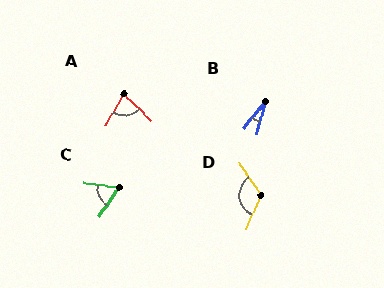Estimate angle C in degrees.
Approximately 62 degrees.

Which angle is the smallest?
B, at approximately 24 degrees.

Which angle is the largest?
D, at approximately 122 degrees.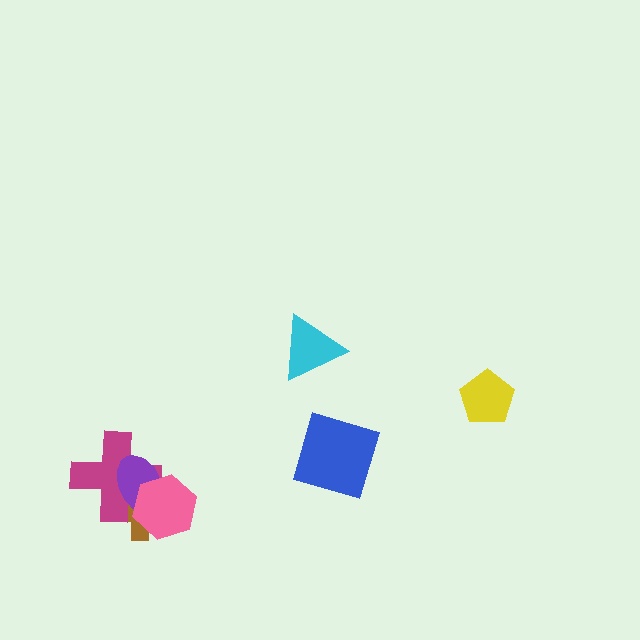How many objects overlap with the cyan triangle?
0 objects overlap with the cyan triangle.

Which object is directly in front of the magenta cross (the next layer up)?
The purple ellipse is directly in front of the magenta cross.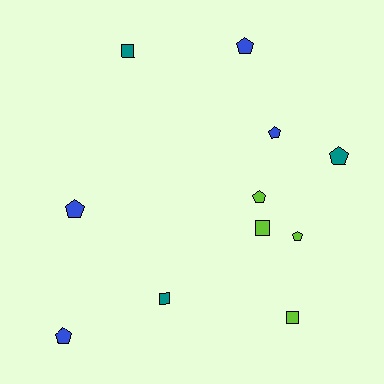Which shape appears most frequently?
Pentagon, with 7 objects.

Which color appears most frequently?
Blue, with 4 objects.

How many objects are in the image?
There are 11 objects.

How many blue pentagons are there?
There are 4 blue pentagons.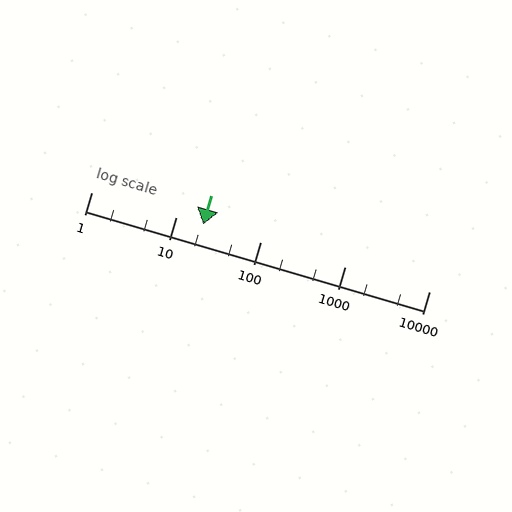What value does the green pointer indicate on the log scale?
The pointer indicates approximately 21.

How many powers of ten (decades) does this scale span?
The scale spans 4 decades, from 1 to 10000.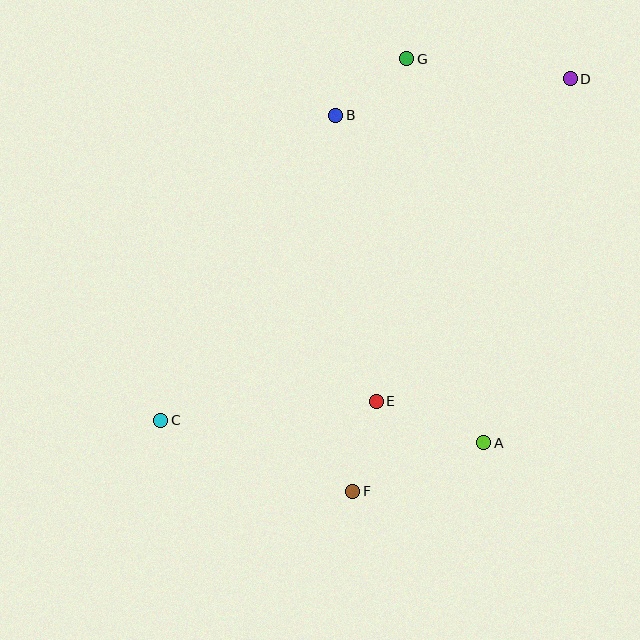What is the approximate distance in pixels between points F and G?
The distance between F and G is approximately 436 pixels.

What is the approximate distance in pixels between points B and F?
The distance between B and F is approximately 376 pixels.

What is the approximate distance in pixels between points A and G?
The distance between A and G is approximately 392 pixels.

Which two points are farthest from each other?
Points C and D are farthest from each other.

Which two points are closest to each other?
Points B and G are closest to each other.